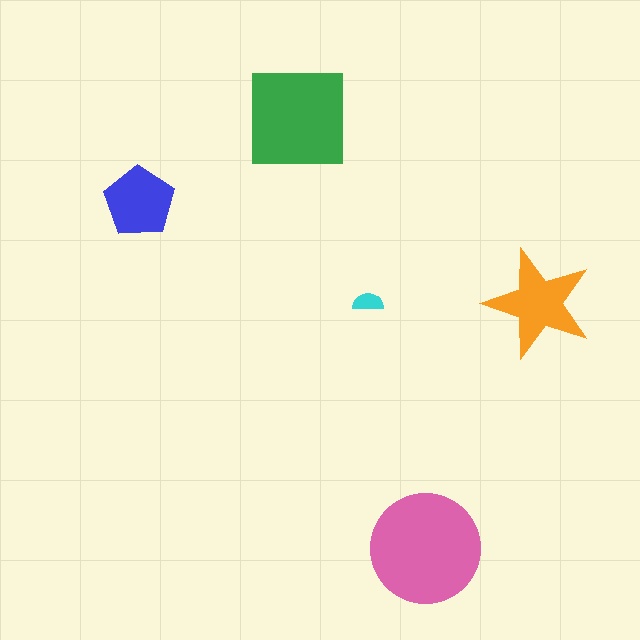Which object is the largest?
The pink circle.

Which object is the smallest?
The cyan semicircle.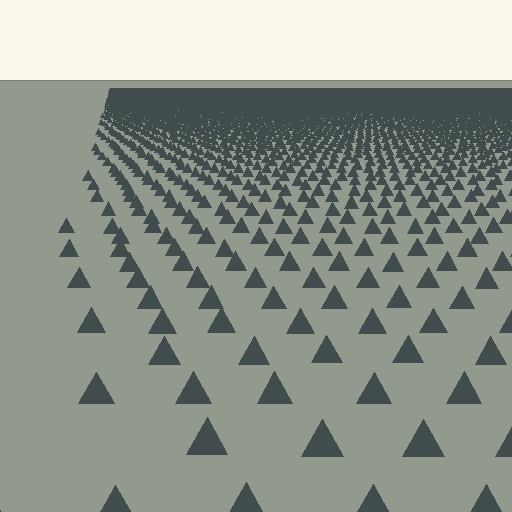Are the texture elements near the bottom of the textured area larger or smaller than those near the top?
Larger. Near the bottom, elements are closer to the viewer and appear at a bigger on-screen size.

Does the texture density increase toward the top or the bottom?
Density increases toward the top.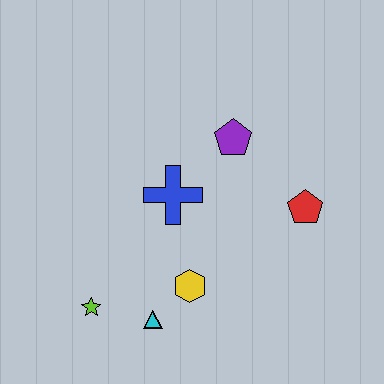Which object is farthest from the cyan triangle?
The purple pentagon is farthest from the cyan triangle.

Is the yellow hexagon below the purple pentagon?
Yes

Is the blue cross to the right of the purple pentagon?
No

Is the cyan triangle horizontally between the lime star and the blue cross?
Yes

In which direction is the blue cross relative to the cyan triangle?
The blue cross is above the cyan triangle.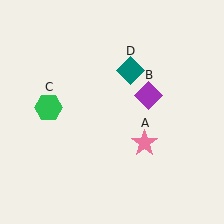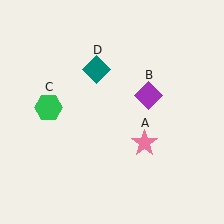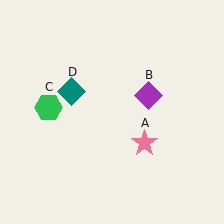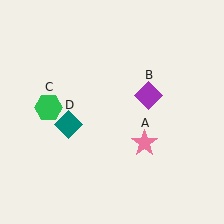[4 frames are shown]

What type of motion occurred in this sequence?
The teal diamond (object D) rotated counterclockwise around the center of the scene.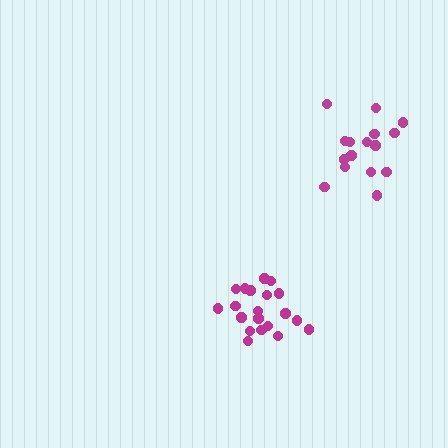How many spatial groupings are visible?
There are 2 spatial groupings.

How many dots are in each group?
Group 1: 20 dots, Group 2: 16 dots (36 total).